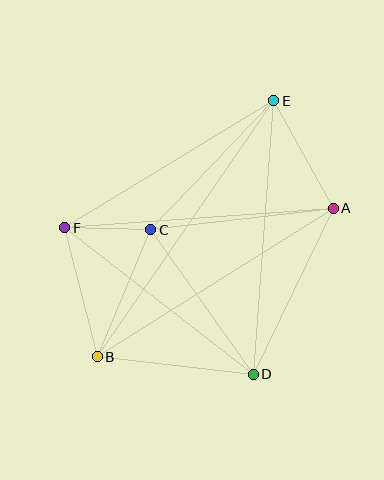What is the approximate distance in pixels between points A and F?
The distance between A and F is approximately 269 pixels.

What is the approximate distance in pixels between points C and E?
The distance between C and E is approximately 178 pixels.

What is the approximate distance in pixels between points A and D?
The distance between A and D is approximately 184 pixels.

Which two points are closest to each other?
Points C and F are closest to each other.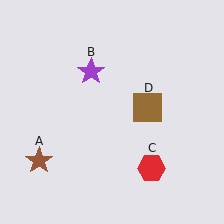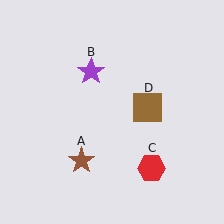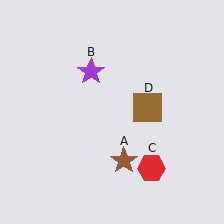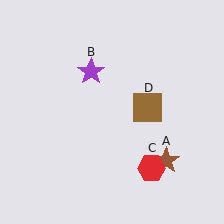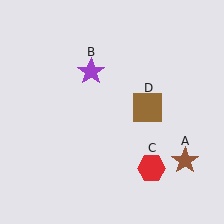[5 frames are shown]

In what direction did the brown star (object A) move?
The brown star (object A) moved right.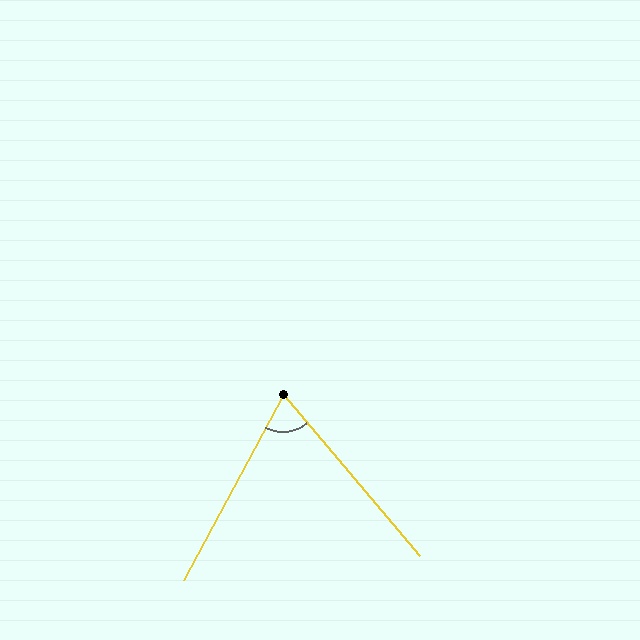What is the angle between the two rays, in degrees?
Approximately 69 degrees.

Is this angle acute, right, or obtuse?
It is acute.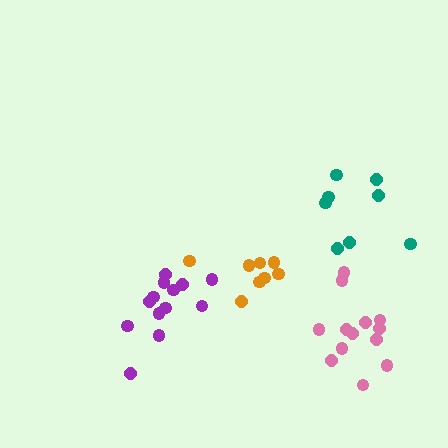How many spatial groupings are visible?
There are 4 spatial groupings.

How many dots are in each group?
Group 1: 13 dots, Group 2: 8 dots, Group 3: 8 dots, Group 4: 13 dots (42 total).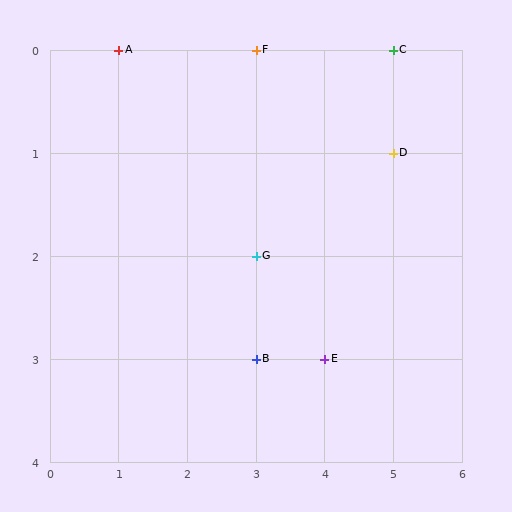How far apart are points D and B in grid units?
Points D and B are 2 columns and 2 rows apart (about 2.8 grid units diagonally).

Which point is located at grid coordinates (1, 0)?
Point A is at (1, 0).